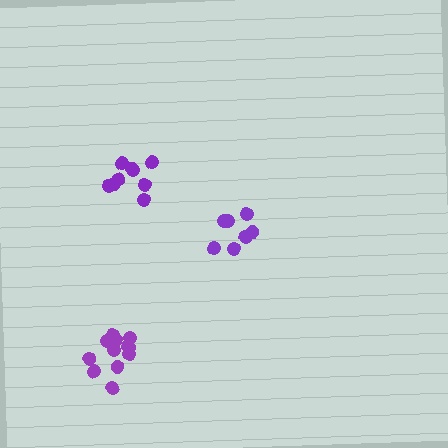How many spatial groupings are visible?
There are 3 spatial groupings.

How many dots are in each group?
Group 1: 9 dots, Group 2: 12 dots, Group 3: 7 dots (28 total).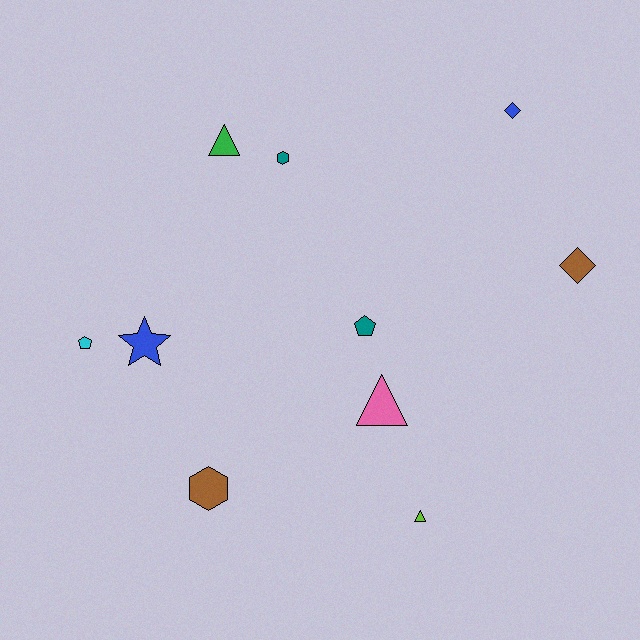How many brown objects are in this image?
There are 2 brown objects.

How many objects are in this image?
There are 10 objects.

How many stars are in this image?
There is 1 star.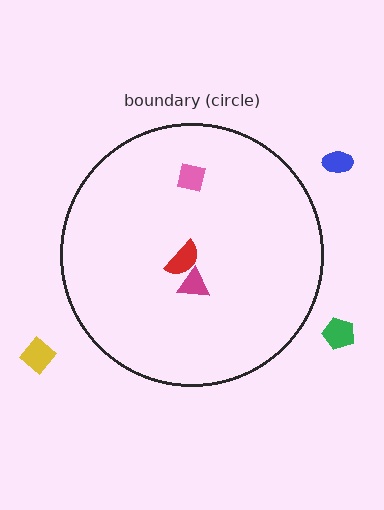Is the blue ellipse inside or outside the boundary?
Outside.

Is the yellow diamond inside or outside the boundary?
Outside.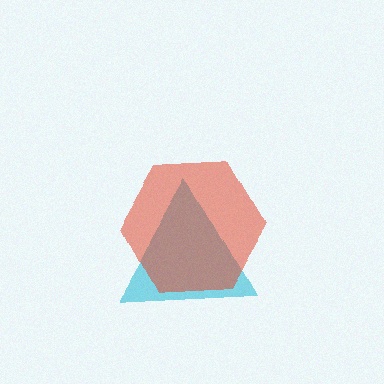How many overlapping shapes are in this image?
There are 2 overlapping shapes in the image.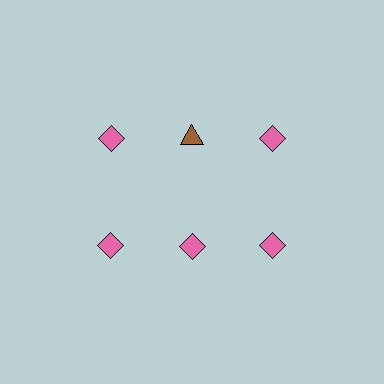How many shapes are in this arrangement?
There are 6 shapes arranged in a grid pattern.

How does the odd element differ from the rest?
It differs in both color (brown instead of pink) and shape (triangle instead of diamond).